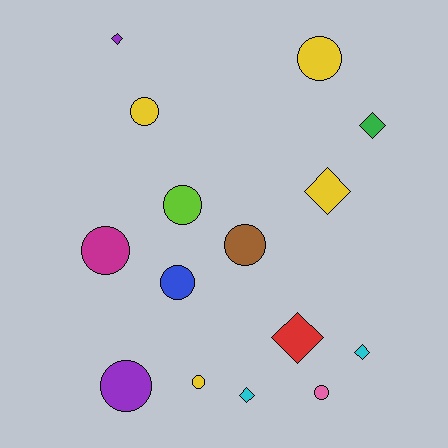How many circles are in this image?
There are 9 circles.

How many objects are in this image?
There are 15 objects.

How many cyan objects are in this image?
There are 2 cyan objects.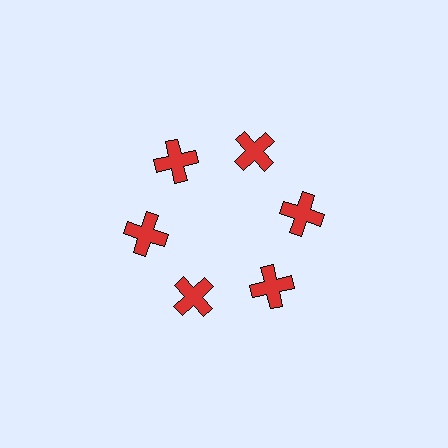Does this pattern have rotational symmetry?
Yes, this pattern has 6-fold rotational symmetry. It looks the same after rotating 60 degrees around the center.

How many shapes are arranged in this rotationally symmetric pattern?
There are 6 shapes, arranged in 6 groups of 1.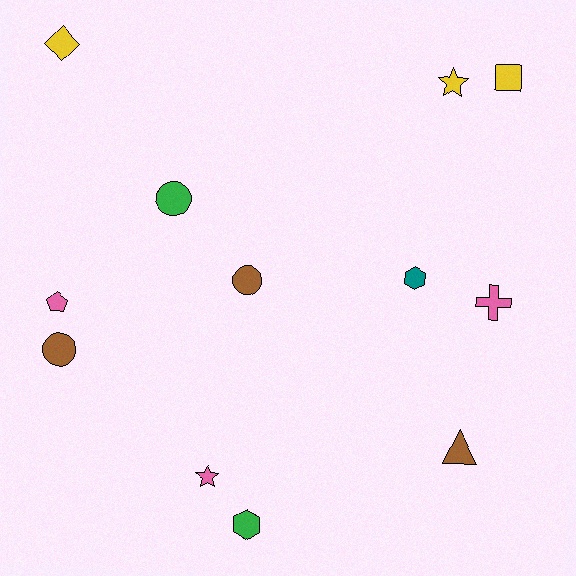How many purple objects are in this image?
There are no purple objects.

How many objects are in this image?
There are 12 objects.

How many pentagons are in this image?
There is 1 pentagon.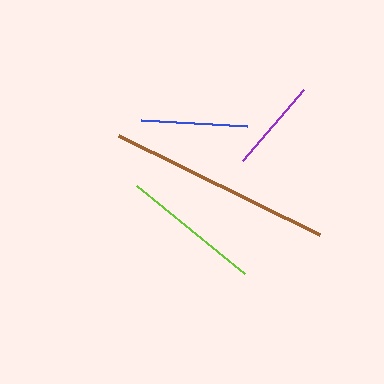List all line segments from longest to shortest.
From longest to shortest: brown, lime, blue, purple.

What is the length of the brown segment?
The brown segment is approximately 224 pixels long.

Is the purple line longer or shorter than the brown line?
The brown line is longer than the purple line.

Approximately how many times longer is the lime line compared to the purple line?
The lime line is approximately 1.5 times the length of the purple line.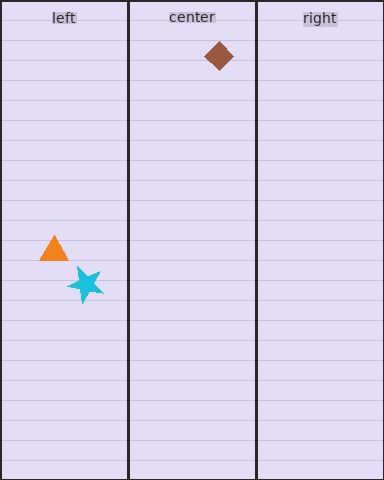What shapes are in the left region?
The cyan star, the orange triangle.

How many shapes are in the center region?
1.